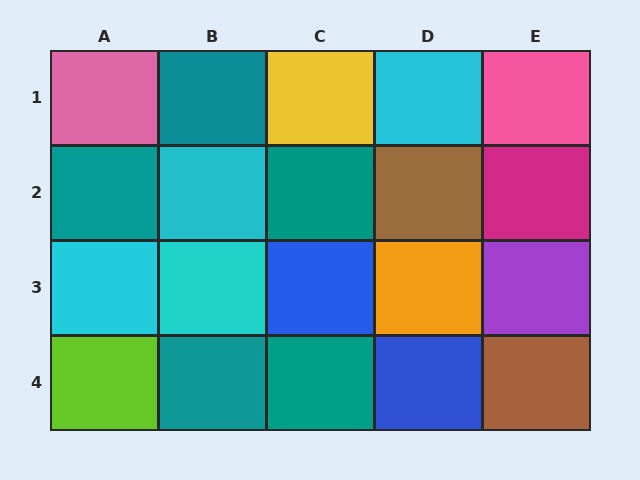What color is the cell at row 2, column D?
Brown.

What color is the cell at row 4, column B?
Teal.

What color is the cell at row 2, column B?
Cyan.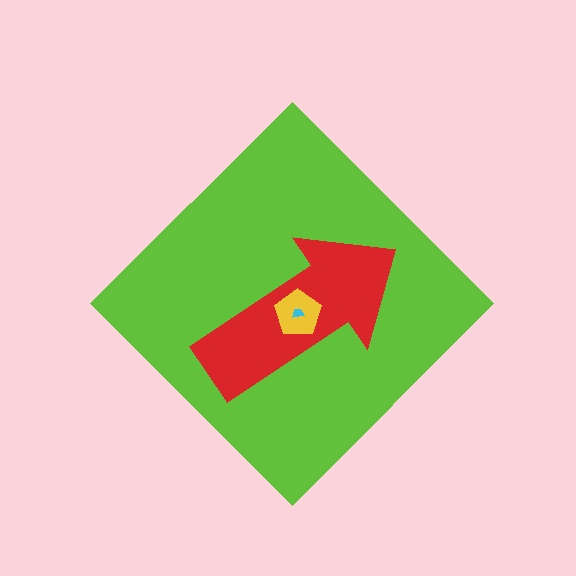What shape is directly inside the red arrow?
The yellow pentagon.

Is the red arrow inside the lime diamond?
Yes.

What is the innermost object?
The cyan trapezoid.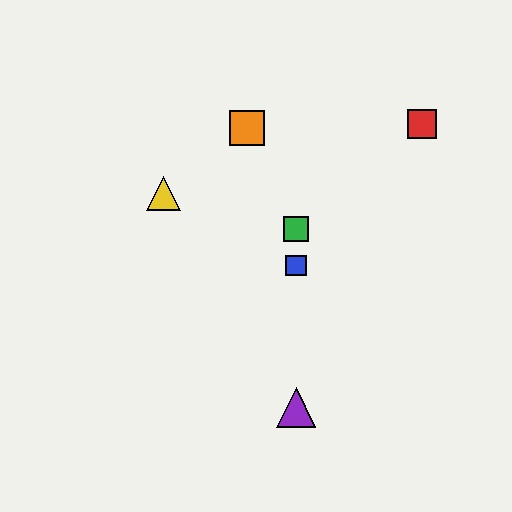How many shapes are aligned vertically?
3 shapes (the blue square, the green square, the purple triangle) are aligned vertically.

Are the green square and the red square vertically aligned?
No, the green square is at x≈296 and the red square is at x≈422.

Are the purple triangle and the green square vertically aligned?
Yes, both are at x≈296.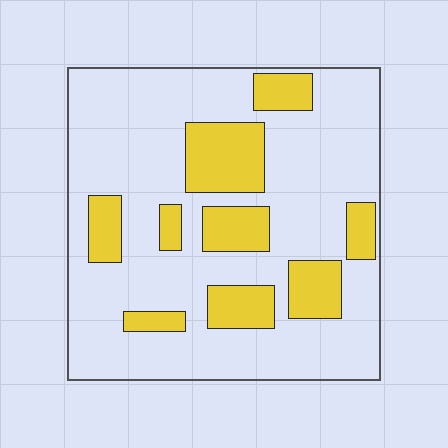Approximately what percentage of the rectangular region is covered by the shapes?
Approximately 25%.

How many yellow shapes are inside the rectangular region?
9.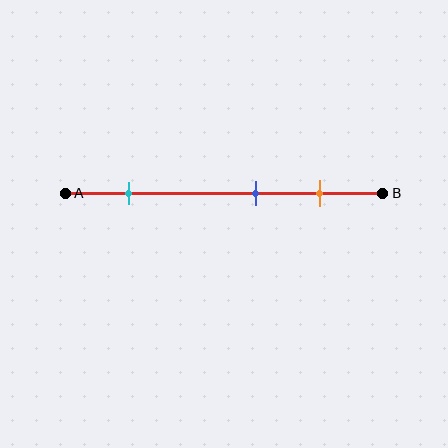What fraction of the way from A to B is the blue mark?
The blue mark is approximately 60% (0.6) of the way from A to B.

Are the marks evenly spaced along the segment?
No, the marks are not evenly spaced.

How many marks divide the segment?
There are 3 marks dividing the segment.